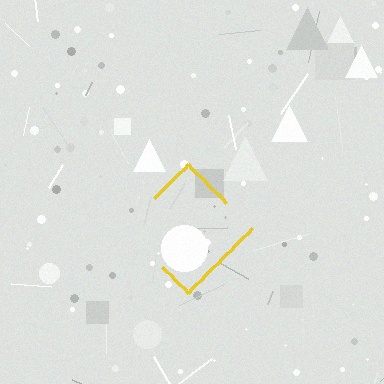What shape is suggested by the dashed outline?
The dashed outline suggests a diamond.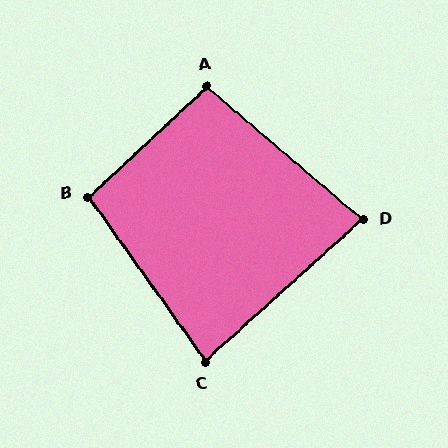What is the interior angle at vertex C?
Approximately 84 degrees (acute).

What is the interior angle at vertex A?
Approximately 96 degrees (obtuse).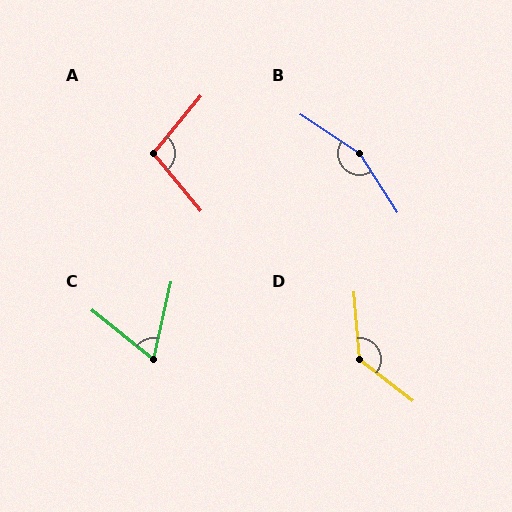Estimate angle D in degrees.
Approximately 133 degrees.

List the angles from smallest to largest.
C (64°), A (101°), D (133°), B (156°).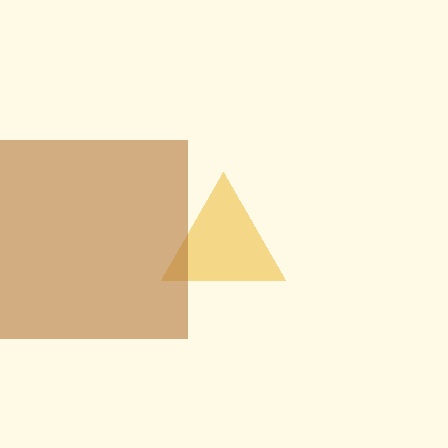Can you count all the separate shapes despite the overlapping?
Yes, there are 2 separate shapes.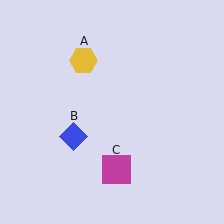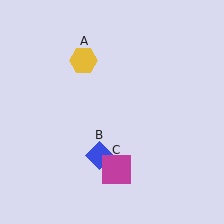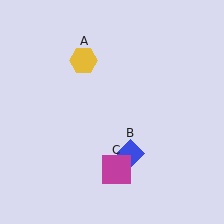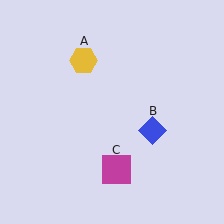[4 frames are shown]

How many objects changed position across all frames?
1 object changed position: blue diamond (object B).